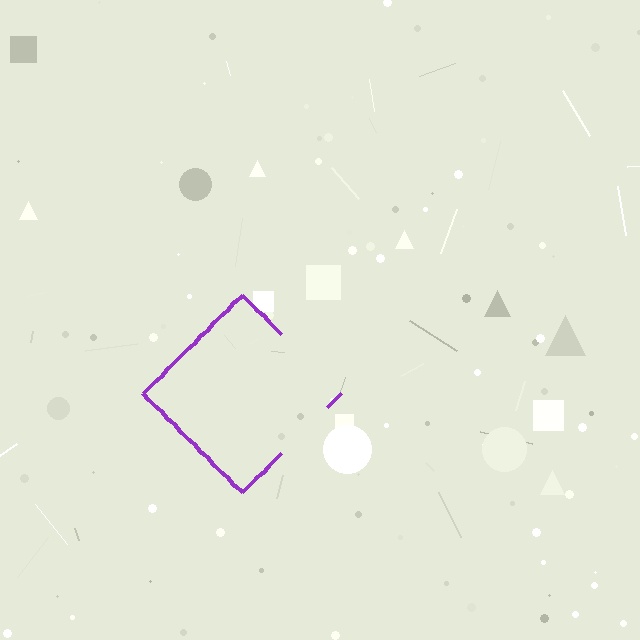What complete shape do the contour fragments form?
The contour fragments form a diamond.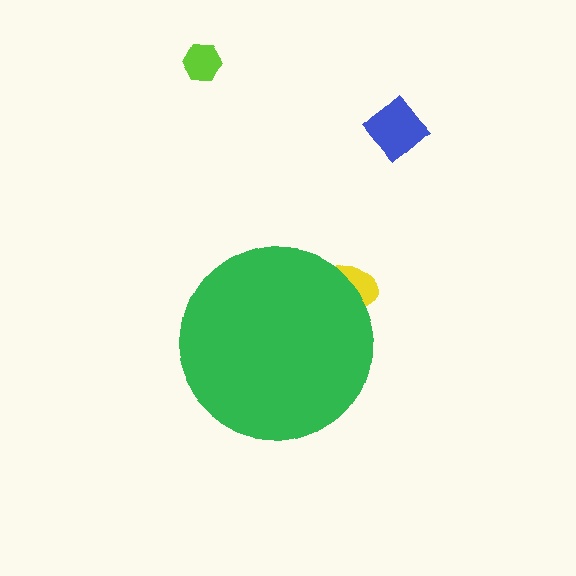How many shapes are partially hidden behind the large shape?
1 shape is partially hidden.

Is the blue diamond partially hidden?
No, the blue diamond is fully visible.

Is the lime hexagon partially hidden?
No, the lime hexagon is fully visible.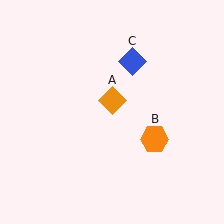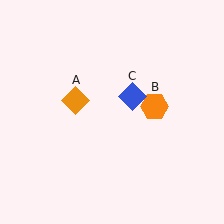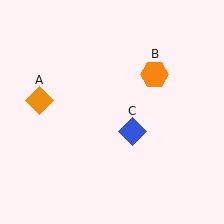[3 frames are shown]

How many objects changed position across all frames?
3 objects changed position: orange diamond (object A), orange hexagon (object B), blue diamond (object C).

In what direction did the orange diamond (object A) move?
The orange diamond (object A) moved left.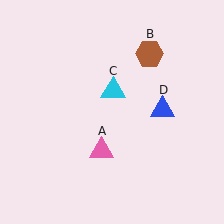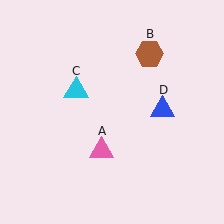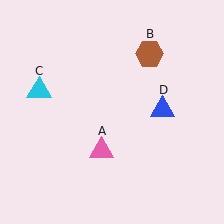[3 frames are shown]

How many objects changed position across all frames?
1 object changed position: cyan triangle (object C).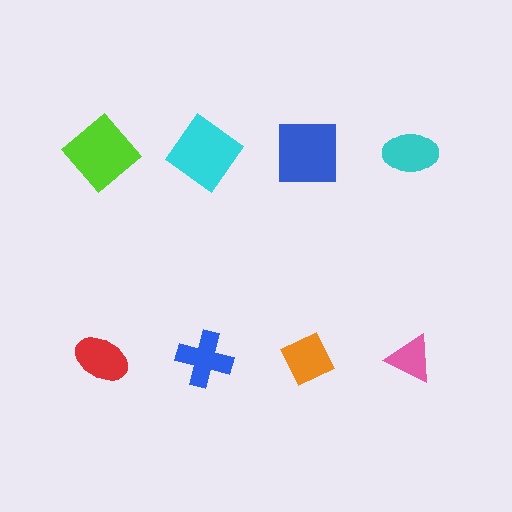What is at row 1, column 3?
A blue square.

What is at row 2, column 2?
A blue cross.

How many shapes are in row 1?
4 shapes.